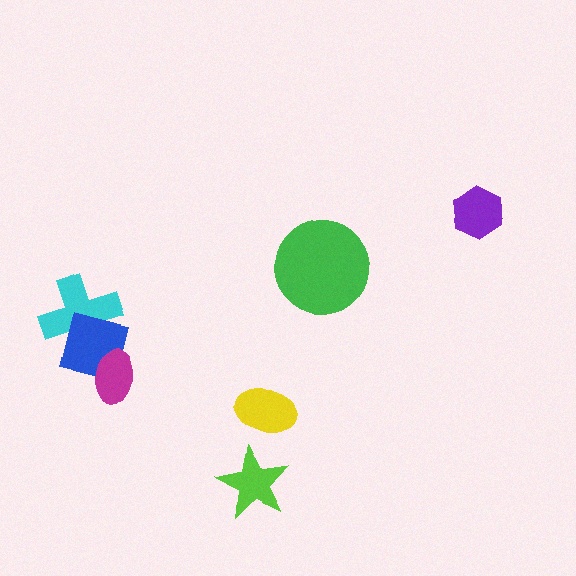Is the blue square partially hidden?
Yes, it is partially covered by another shape.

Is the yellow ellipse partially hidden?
No, no other shape covers it.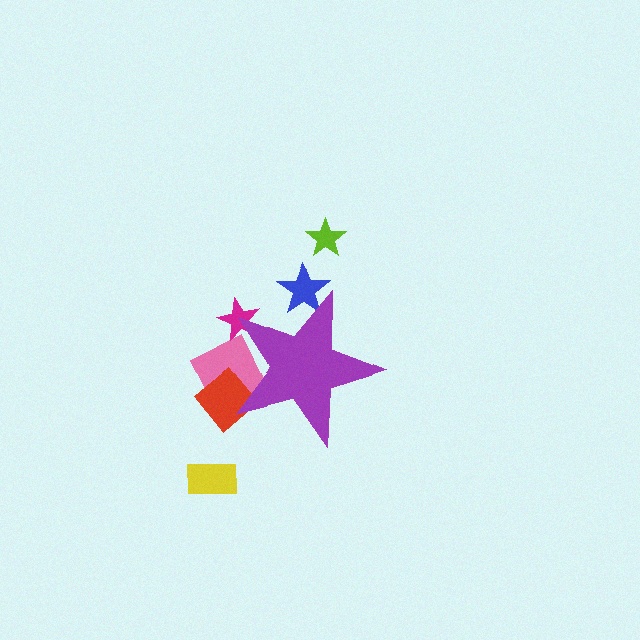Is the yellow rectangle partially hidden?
No, the yellow rectangle is fully visible.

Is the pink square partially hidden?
Yes, the pink square is partially hidden behind the purple star.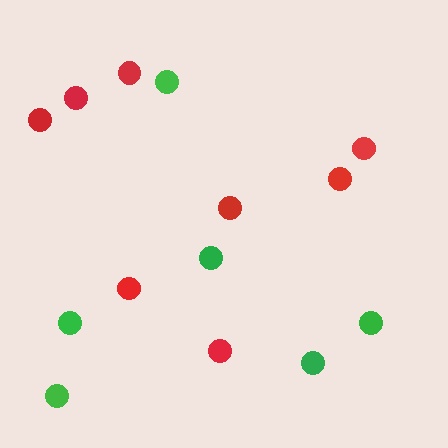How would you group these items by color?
There are 2 groups: one group of red circles (8) and one group of green circles (6).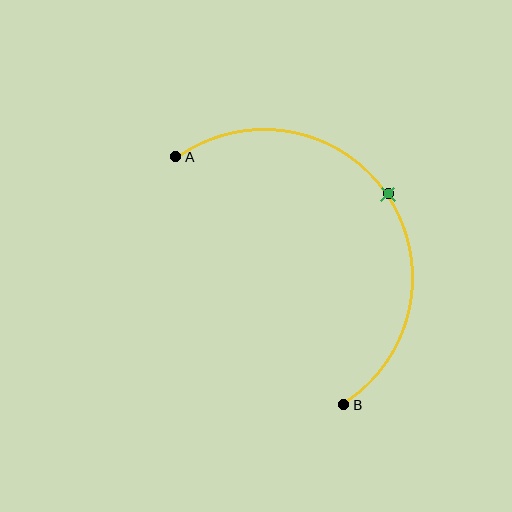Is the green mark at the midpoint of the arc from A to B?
Yes. The green mark lies on the arc at equal arc-length from both A and B — it is the arc midpoint.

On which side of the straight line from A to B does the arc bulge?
The arc bulges above and to the right of the straight line connecting A and B.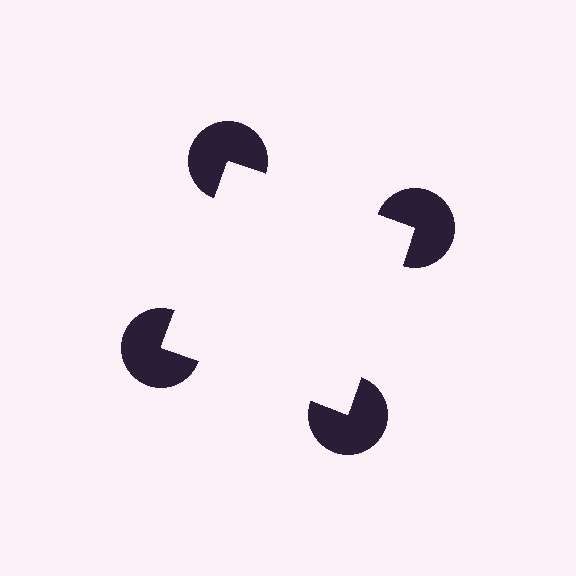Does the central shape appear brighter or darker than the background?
It typically appears slightly brighter than the background, even though no actual brightness change is drawn.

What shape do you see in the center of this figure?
An illusory square — its edges are inferred from the aligned wedge cuts in the pac-man discs, not physically drawn.